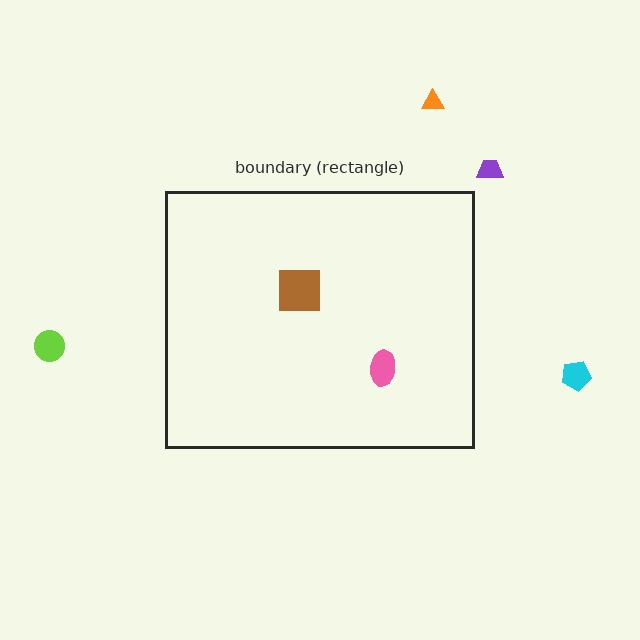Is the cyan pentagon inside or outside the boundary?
Outside.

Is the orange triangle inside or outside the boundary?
Outside.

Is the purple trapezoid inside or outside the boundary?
Outside.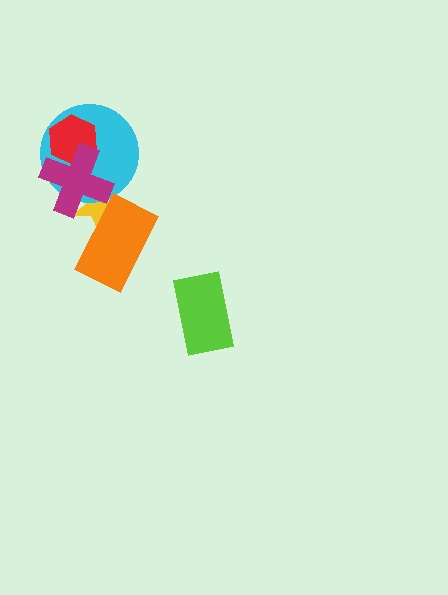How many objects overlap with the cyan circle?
3 objects overlap with the cyan circle.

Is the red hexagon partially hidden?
Yes, it is partially covered by another shape.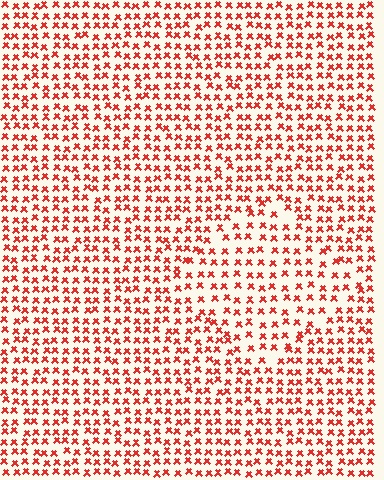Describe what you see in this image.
The image contains small red elements arranged at two different densities. A diamond-shaped region is visible where the elements are less densely packed than the surrounding area.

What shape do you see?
I see a diamond.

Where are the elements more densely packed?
The elements are more densely packed outside the diamond boundary.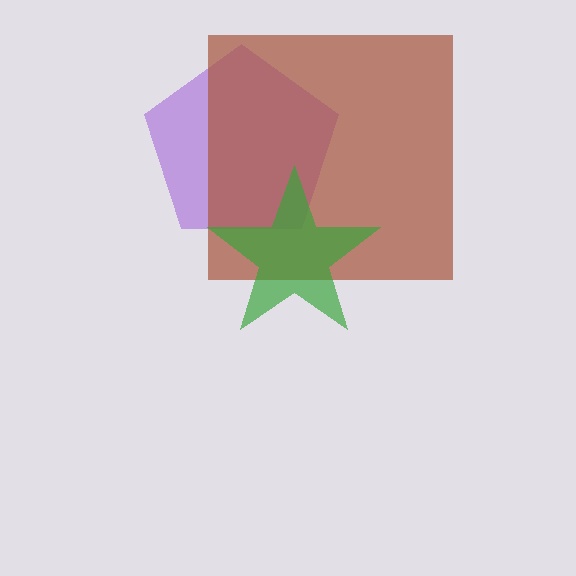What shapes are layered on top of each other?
The layered shapes are: a purple pentagon, a brown square, a green star.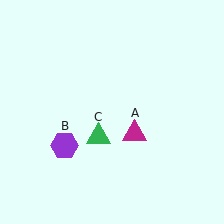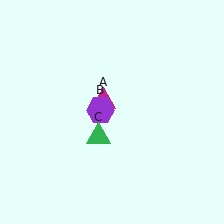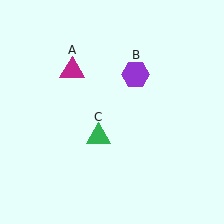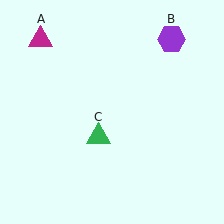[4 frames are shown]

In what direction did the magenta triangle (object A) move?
The magenta triangle (object A) moved up and to the left.